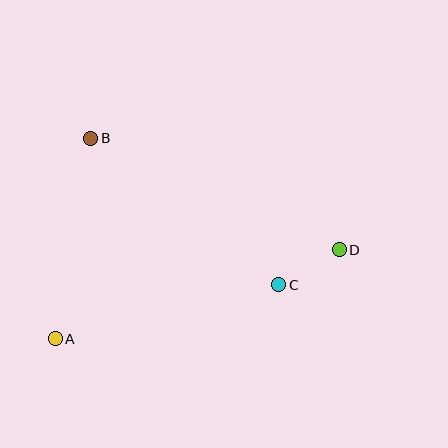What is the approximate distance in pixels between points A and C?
The distance between A and C is approximately 230 pixels.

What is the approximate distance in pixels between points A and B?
The distance between A and B is approximately 204 pixels.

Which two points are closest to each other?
Points C and D are closest to each other.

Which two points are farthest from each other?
Points A and D are farthest from each other.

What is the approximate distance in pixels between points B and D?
The distance between B and D is approximately 272 pixels.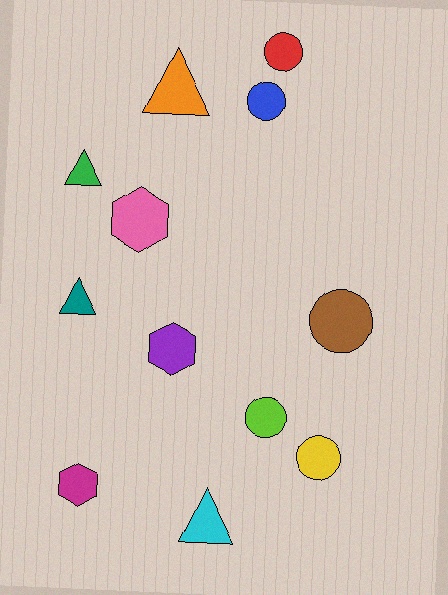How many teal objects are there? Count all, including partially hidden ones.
There is 1 teal object.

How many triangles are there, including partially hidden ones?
There are 4 triangles.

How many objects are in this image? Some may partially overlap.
There are 12 objects.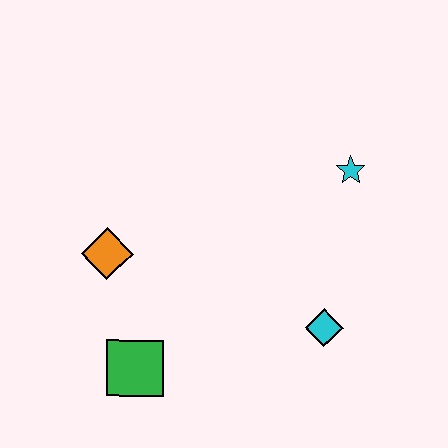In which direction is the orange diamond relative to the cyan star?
The orange diamond is to the left of the cyan star.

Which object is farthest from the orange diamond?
The cyan star is farthest from the orange diamond.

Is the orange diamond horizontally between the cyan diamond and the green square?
No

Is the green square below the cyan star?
Yes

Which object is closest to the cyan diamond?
The cyan star is closest to the cyan diamond.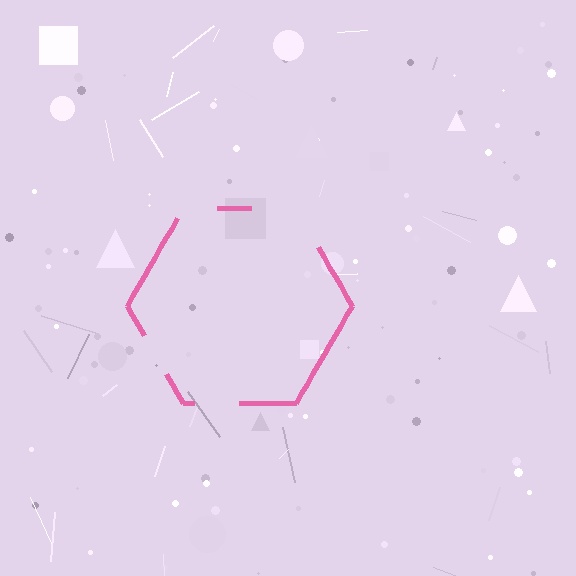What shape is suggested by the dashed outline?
The dashed outline suggests a hexagon.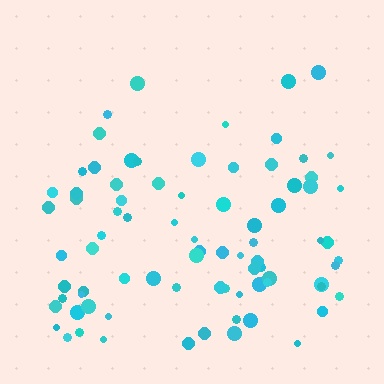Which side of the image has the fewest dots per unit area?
The top.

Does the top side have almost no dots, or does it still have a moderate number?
Still a moderate number, just noticeably fewer than the bottom.